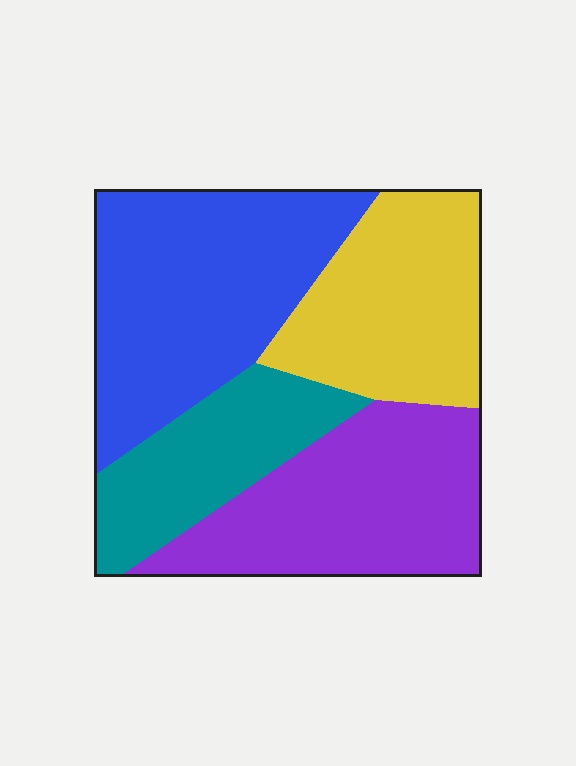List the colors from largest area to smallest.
From largest to smallest: blue, purple, yellow, teal.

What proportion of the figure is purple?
Purple takes up between a sixth and a third of the figure.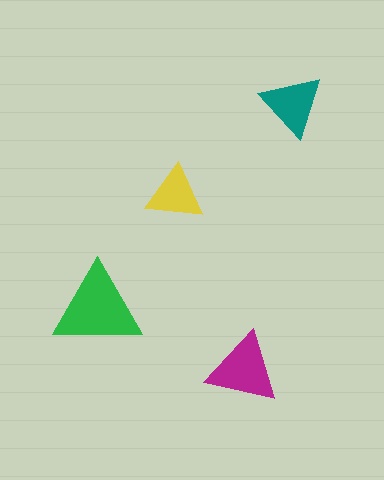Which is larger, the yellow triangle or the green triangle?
The green one.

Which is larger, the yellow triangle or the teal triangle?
The teal one.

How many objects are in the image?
There are 4 objects in the image.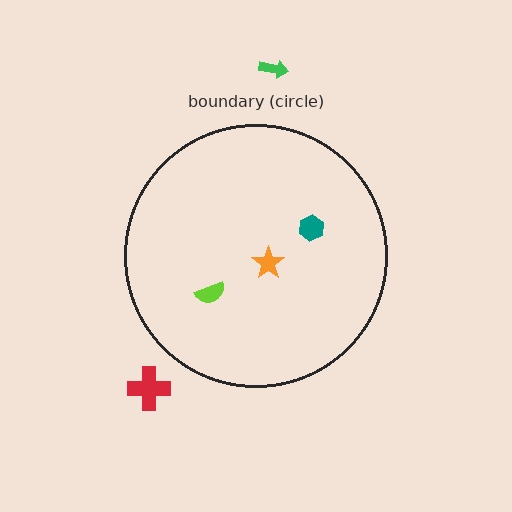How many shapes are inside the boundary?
3 inside, 2 outside.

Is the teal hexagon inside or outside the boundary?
Inside.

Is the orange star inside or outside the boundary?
Inside.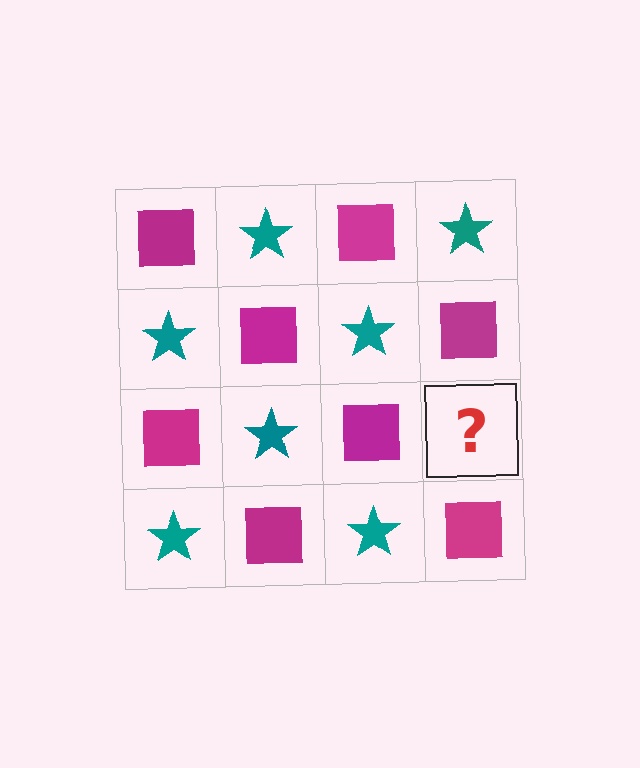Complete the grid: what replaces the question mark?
The question mark should be replaced with a teal star.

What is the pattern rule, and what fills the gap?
The rule is that it alternates magenta square and teal star in a checkerboard pattern. The gap should be filled with a teal star.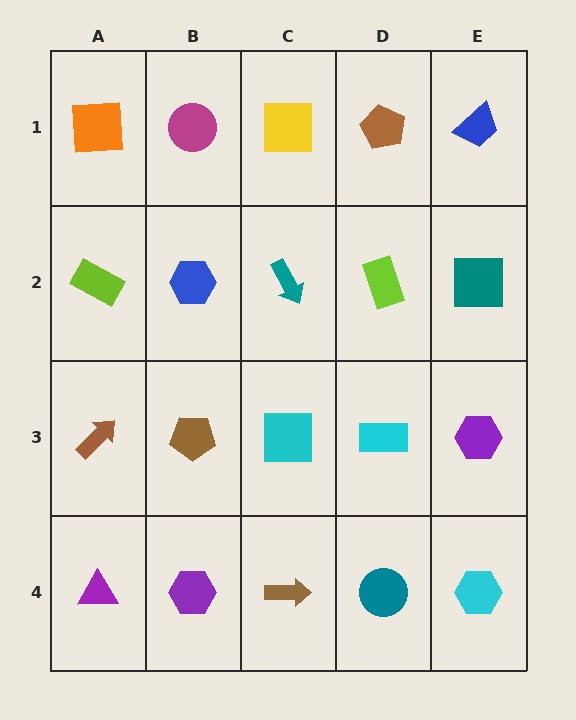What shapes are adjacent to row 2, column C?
A yellow square (row 1, column C), a cyan square (row 3, column C), a blue hexagon (row 2, column B), a lime rectangle (row 2, column D).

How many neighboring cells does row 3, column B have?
4.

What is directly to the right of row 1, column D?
A blue trapezoid.